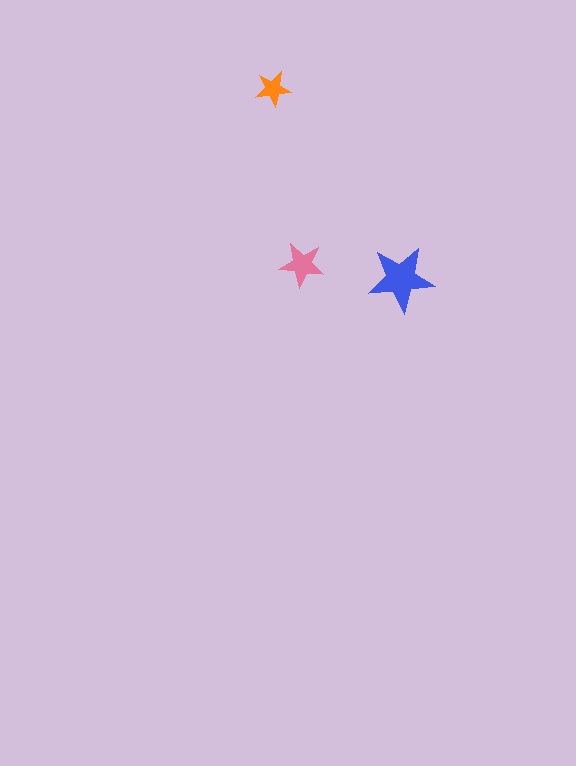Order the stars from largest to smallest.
the blue one, the pink one, the orange one.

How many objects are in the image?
There are 3 objects in the image.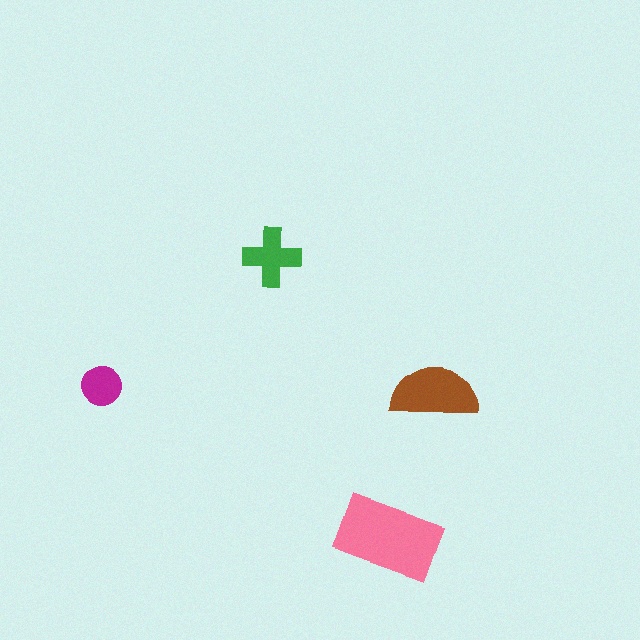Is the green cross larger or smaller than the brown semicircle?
Smaller.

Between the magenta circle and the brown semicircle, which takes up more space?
The brown semicircle.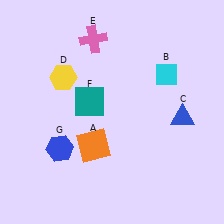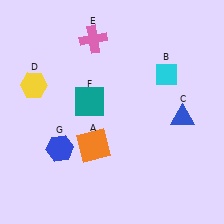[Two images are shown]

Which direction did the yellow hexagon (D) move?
The yellow hexagon (D) moved left.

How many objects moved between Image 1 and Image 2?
1 object moved between the two images.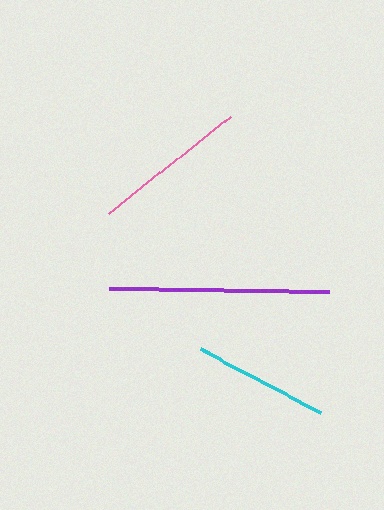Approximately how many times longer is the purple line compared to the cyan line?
The purple line is approximately 1.6 times the length of the cyan line.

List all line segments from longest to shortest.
From longest to shortest: purple, pink, cyan.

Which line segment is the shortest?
The cyan line is the shortest at approximately 136 pixels.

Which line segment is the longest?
The purple line is the longest at approximately 220 pixels.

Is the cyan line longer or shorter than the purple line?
The purple line is longer than the cyan line.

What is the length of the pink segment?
The pink segment is approximately 156 pixels long.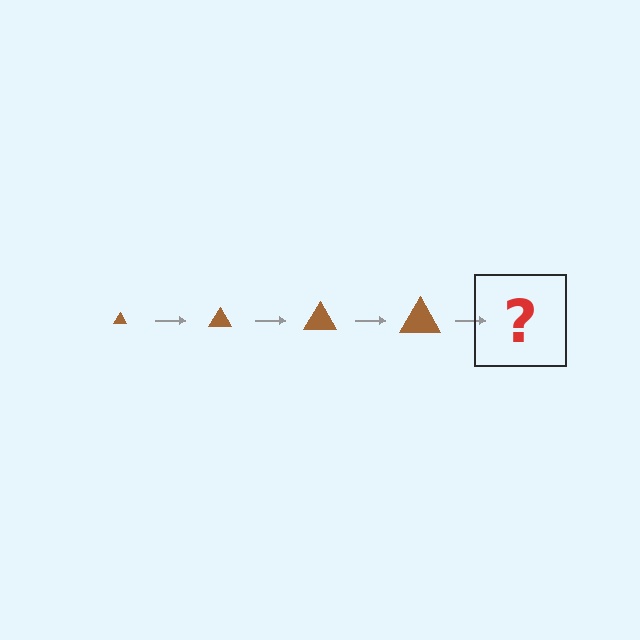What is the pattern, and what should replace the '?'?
The pattern is that the triangle gets progressively larger each step. The '?' should be a brown triangle, larger than the previous one.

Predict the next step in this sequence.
The next step is a brown triangle, larger than the previous one.